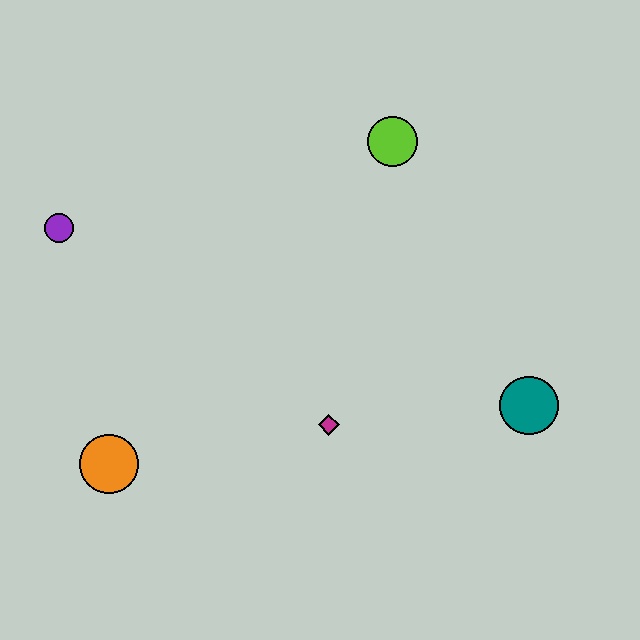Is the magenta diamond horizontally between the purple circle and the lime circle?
Yes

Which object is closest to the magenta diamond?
The teal circle is closest to the magenta diamond.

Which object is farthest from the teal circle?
The purple circle is farthest from the teal circle.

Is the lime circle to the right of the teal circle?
No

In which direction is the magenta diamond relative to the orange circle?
The magenta diamond is to the right of the orange circle.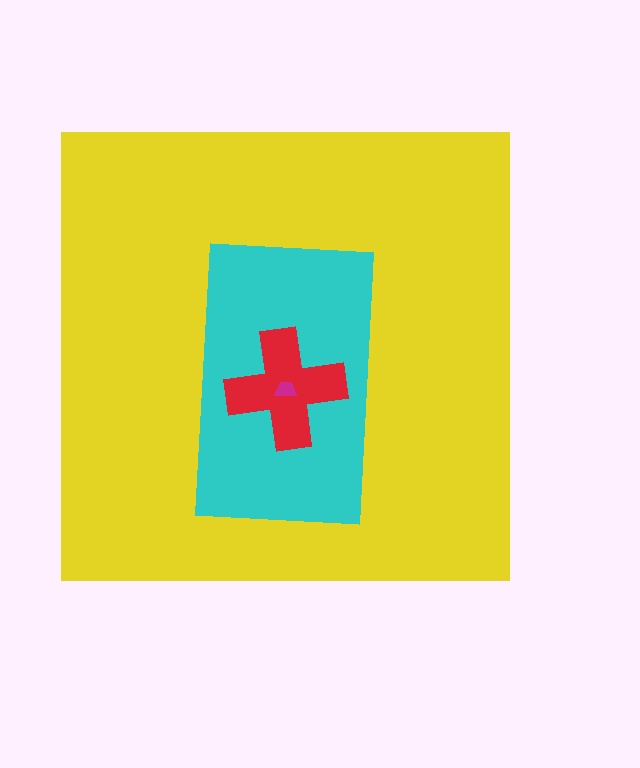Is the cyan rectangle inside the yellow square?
Yes.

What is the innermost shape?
The magenta trapezoid.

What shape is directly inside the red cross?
The magenta trapezoid.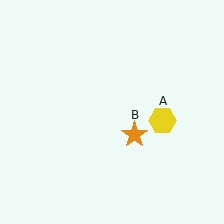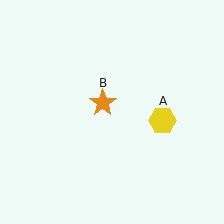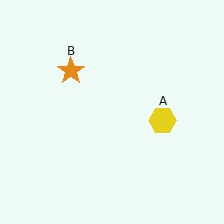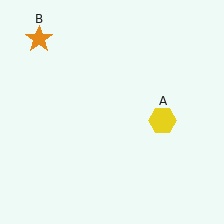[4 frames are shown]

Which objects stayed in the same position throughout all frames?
Yellow hexagon (object A) remained stationary.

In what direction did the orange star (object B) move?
The orange star (object B) moved up and to the left.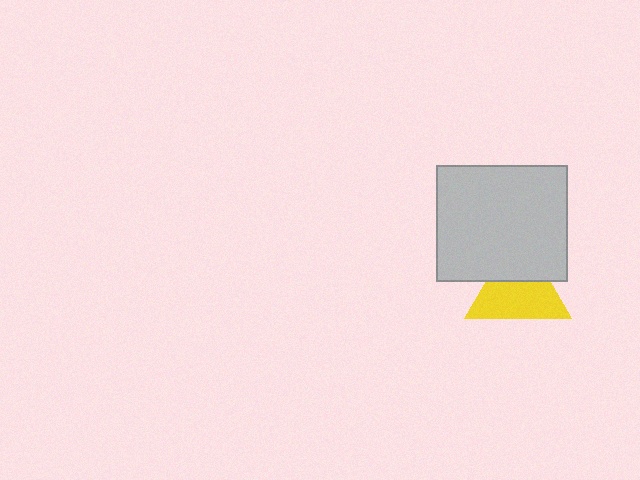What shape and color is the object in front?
The object in front is a light gray rectangle.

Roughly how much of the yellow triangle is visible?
About half of it is visible (roughly 65%).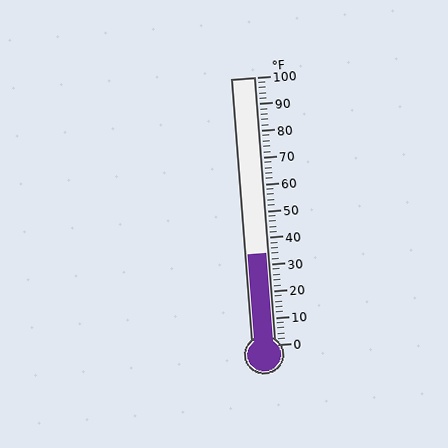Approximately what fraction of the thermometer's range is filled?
The thermometer is filled to approximately 35% of its range.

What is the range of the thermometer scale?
The thermometer scale ranges from 0°F to 100°F.